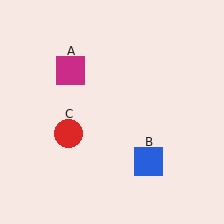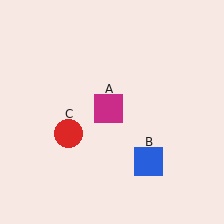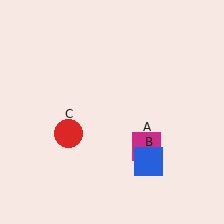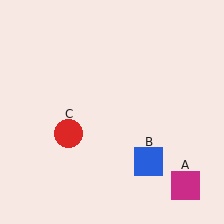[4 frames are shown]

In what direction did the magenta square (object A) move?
The magenta square (object A) moved down and to the right.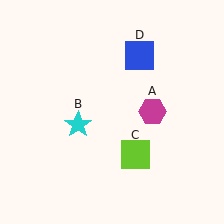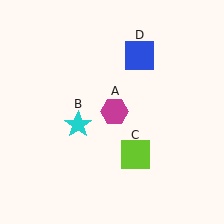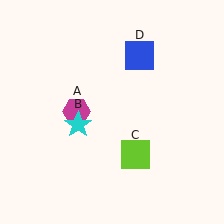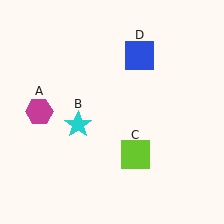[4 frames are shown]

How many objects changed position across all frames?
1 object changed position: magenta hexagon (object A).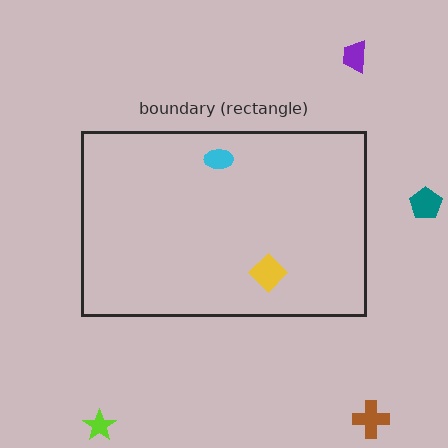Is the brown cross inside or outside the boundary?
Outside.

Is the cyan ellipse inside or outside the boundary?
Inside.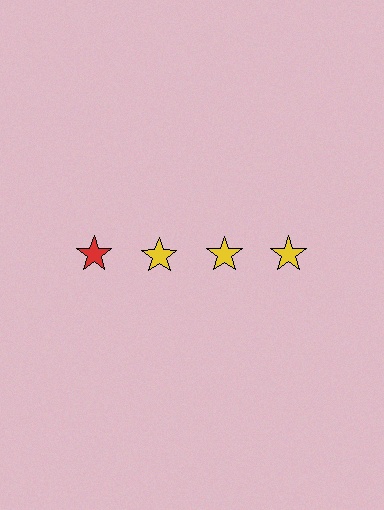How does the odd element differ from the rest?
It has a different color: red instead of yellow.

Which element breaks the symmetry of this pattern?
The red star in the top row, leftmost column breaks the symmetry. All other shapes are yellow stars.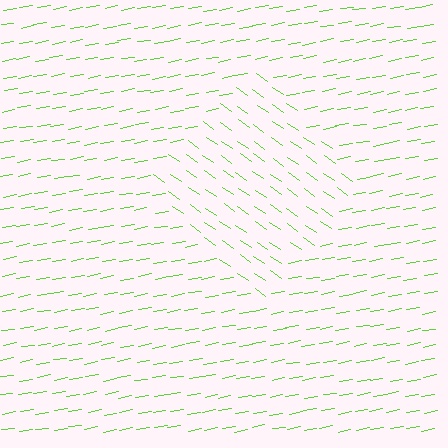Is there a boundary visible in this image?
Yes, there is a texture boundary formed by a change in line orientation.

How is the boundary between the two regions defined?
The boundary is defined purely by a change in line orientation (approximately 45 degrees difference). All lines are the same color and thickness.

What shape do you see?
I see a diamond.